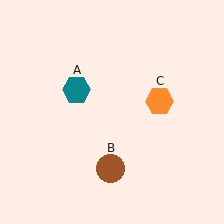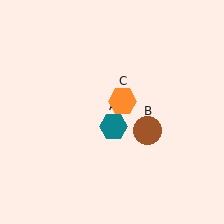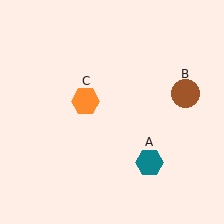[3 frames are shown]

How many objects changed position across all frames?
3 objects changed position: teal hexagon (object A), brown circle (object B), orange hexagon (object C).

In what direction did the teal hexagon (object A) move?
The teal hexagon (object A) moved down and to the right.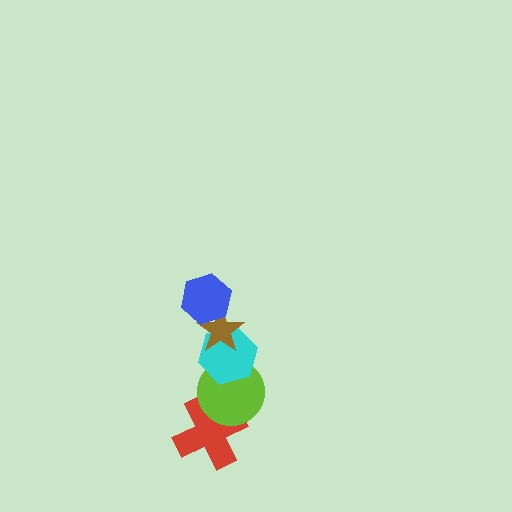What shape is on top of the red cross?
The lime circle is on top of the red cross.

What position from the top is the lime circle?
The lime circle is 4th from the top.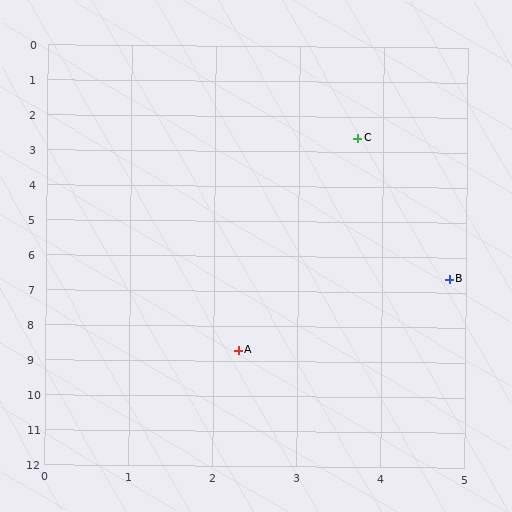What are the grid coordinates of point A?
Point A is at approximately (2.3, 8.7).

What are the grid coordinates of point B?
Point B is at approximately (4.8, 6.6).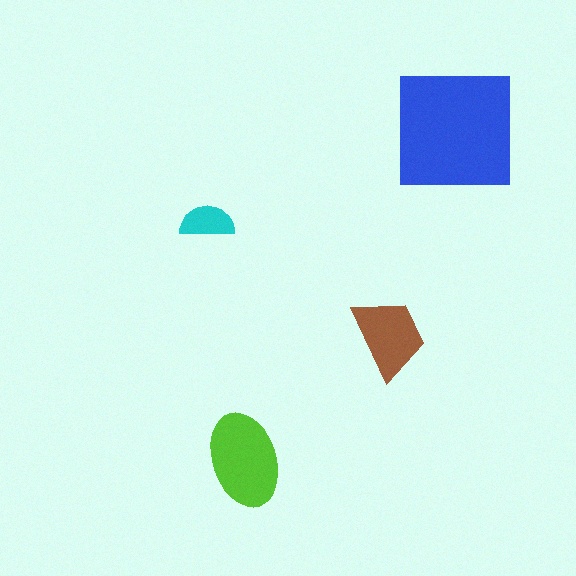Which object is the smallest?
The cyan semicircle.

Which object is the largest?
The blue square.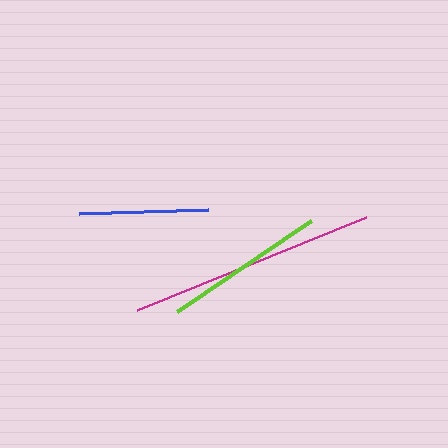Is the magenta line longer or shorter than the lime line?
The magenta line is longer than the lime line.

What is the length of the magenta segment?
The magenta segment is approximately 248 pixels long.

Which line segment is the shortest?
The blue line is the shortest at approximately 129 pixels.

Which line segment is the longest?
The magenta line is the longest at approximately 248 pixels.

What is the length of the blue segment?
The blue segment is approximately 129 pixels long.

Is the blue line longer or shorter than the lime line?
The lime line is longer than the blue line.